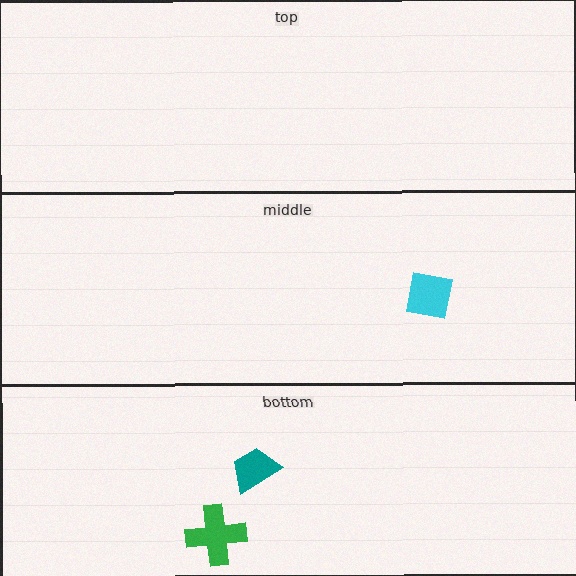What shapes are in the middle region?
The cyan square.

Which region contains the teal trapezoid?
The bottom region.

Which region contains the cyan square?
The middle region.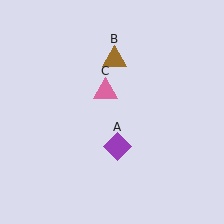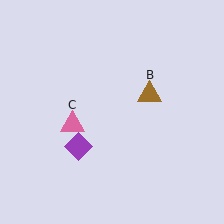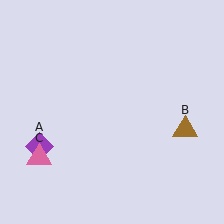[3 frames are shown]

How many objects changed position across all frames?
3 objects changed position: purple diamond (object A), brown triangle (object B), pink triangle (object C).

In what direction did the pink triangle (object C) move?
The pink triangle (object C) moved down and to the left.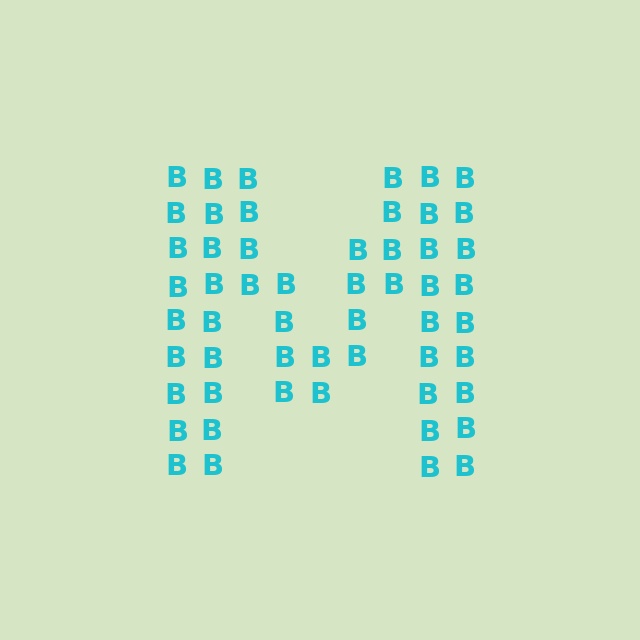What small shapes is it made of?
It is made of small letter B's.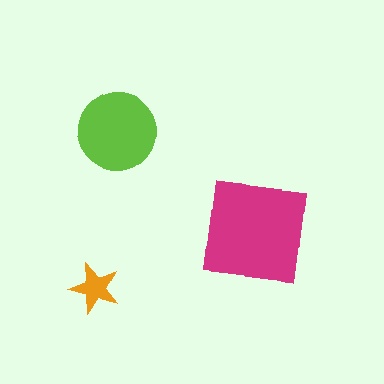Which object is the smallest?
The orange star.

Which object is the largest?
The magenta square.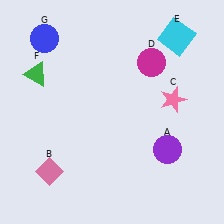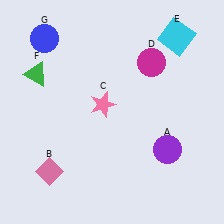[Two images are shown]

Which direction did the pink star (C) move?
The pink star (C) moved left.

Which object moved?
The pink star (C) moved left.